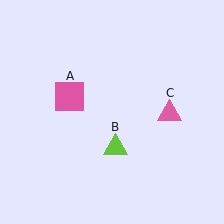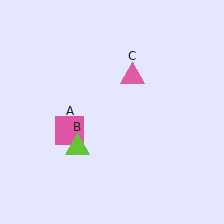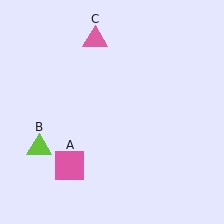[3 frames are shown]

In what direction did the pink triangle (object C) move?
The pink triangle (object C) moved up and to the left.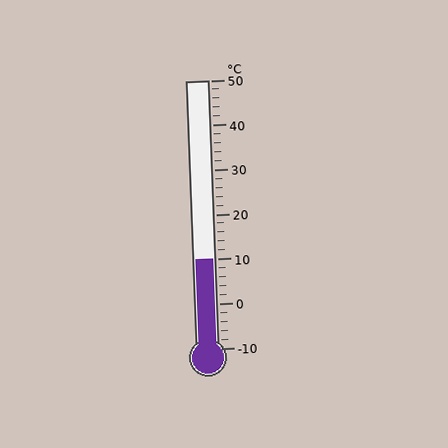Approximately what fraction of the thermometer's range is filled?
The thermometer is filled to approximately 35% of its range.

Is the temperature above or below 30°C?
The temperature is below 30°C.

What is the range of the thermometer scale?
The thermometer scale ranges from -10°C to 50°C.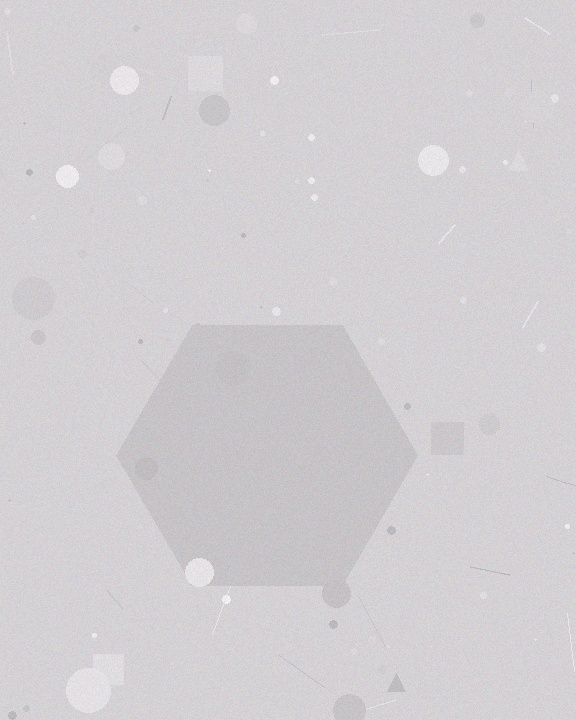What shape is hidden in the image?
A hexagon is hidden in the image.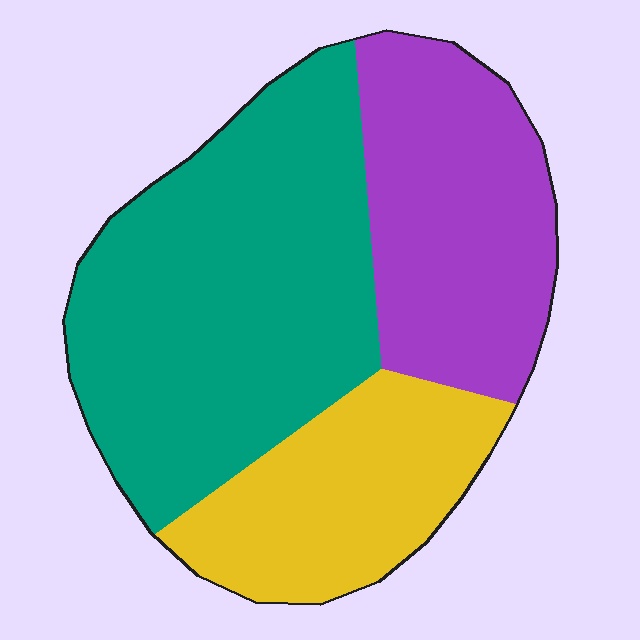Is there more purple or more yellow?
Purple.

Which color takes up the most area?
Teal, at roughly 50%.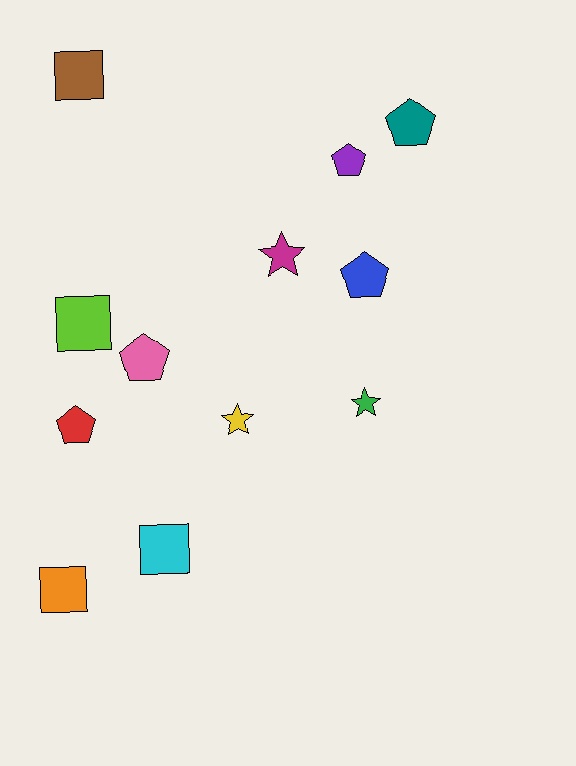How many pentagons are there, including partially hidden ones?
There are 5 pentagons.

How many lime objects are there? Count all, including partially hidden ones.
There is 1 lime object.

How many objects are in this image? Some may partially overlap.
There are 12 objects.